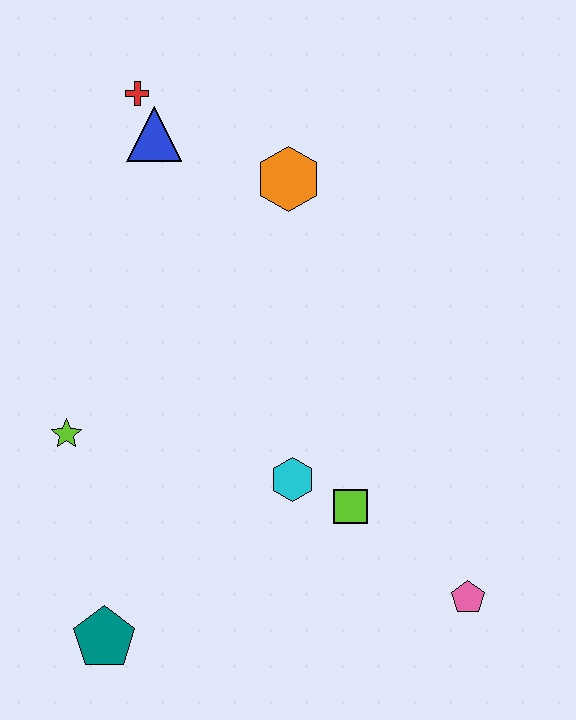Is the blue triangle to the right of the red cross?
Yes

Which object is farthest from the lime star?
The pink pentagon is farthest from the lime star.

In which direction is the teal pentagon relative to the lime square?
The teal pentagon is to the left of the lime square.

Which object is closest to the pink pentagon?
The lime square is closest to the pink pentagon.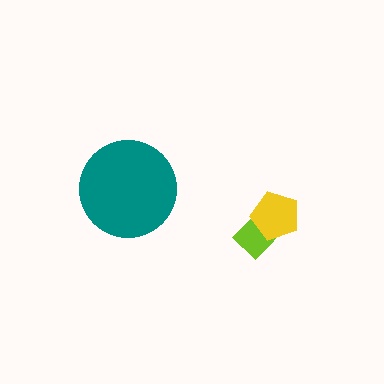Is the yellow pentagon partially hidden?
No, no other shape covers it.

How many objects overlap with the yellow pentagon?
1 object overlaps with the yellow pentagon.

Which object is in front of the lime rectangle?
The yellow pentagon is in front of the lime rectangle.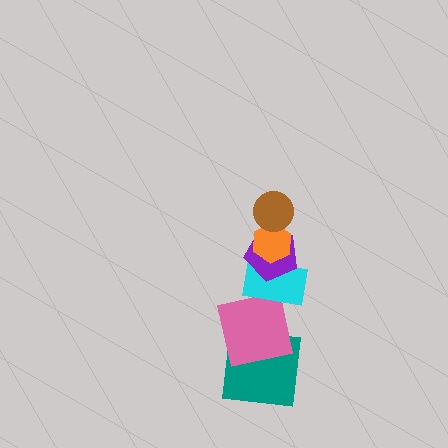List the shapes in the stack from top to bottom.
From top to bottom: the brown circle, the orange hexagon, the purple pentagon, the cyan rectangle, the pink square, the teal square.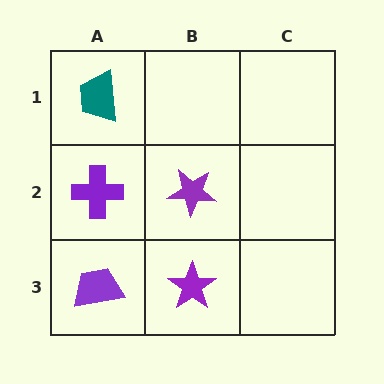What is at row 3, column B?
A purple star.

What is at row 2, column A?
A purple cross.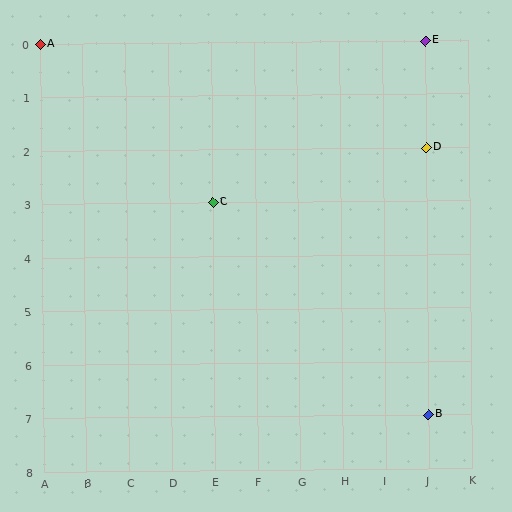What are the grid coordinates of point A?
Point A is at grid coordinates (A, 0).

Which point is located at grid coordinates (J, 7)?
Point B is at (J, 7).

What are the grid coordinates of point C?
Point C is at grid coordinates (E, 3).